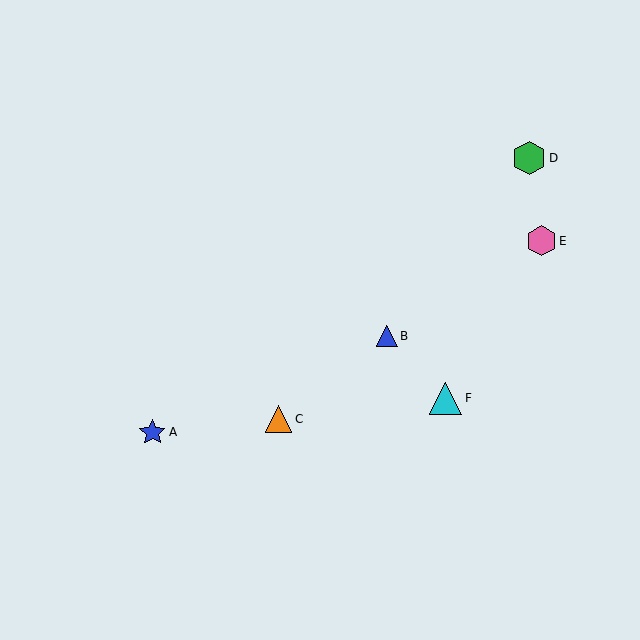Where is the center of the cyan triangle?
The center of the cyan triangle is at (445, 398).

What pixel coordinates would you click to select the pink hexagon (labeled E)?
Click at (541, 241) to select the pink hexagon E.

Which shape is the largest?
The green hexagon (labeled D) is the largest.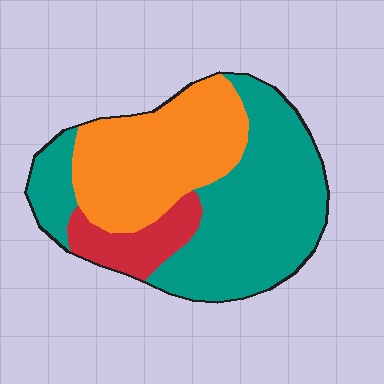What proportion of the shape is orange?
Orange takes up about three eighths (3/8) of the shape.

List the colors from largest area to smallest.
From largest to smallest: teal, orange, red.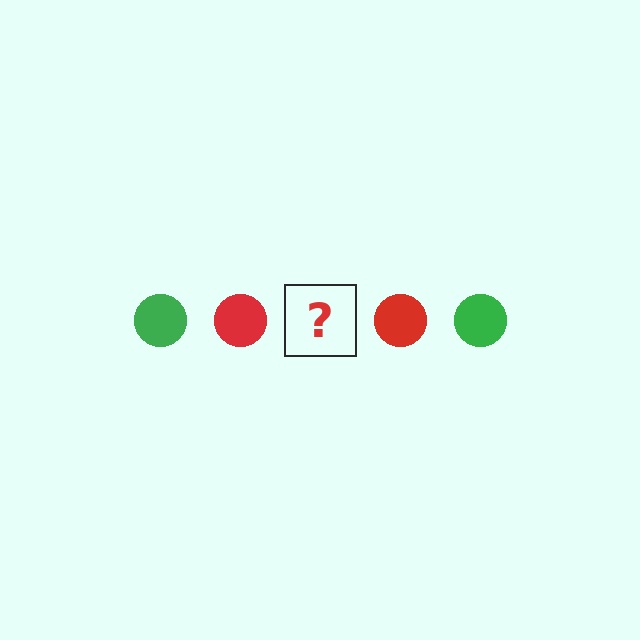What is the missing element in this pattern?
The missing element is a green circle.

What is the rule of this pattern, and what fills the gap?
The rule is that the pattern cycles through green, red circles. The gap should be filled with a green circle.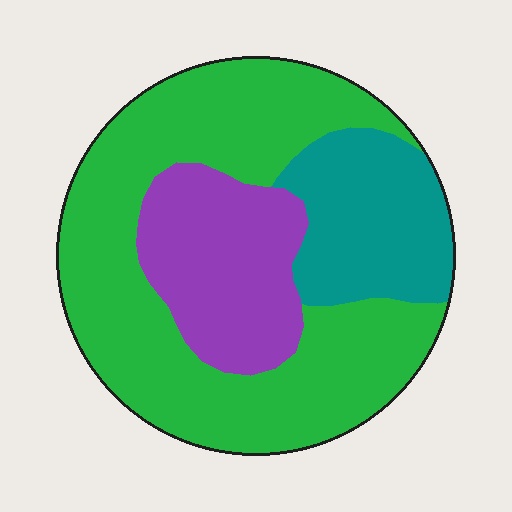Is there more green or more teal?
Green.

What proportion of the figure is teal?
Teal covers around 20% of the figure.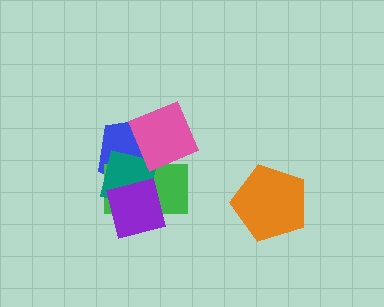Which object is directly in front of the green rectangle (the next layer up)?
The teal square is directly in front of the green rectangle.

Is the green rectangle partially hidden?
Yes, it is partially covered by another shape.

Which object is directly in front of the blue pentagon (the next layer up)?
The green rectangle is directly in front of the blue pentagon.